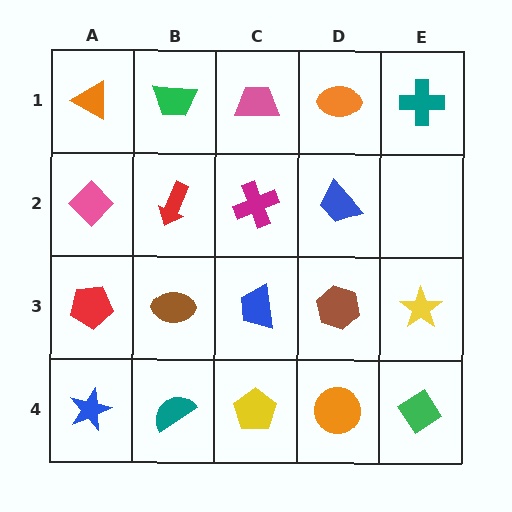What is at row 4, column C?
A yellow pentagon.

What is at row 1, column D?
An orange ellipse.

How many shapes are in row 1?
5 shapes.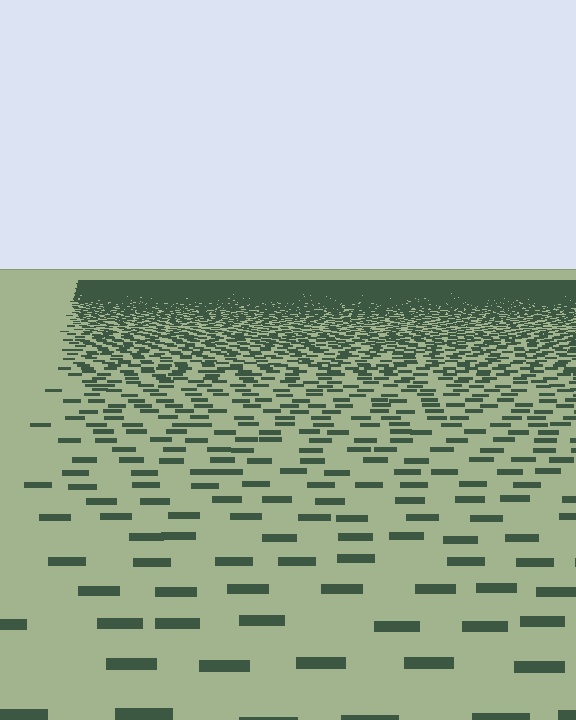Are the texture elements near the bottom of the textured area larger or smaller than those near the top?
Larger. Near the bottom, elements are closer to the viewer and appear at a bigger on-screen size.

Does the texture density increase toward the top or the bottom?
Density increases toward the top.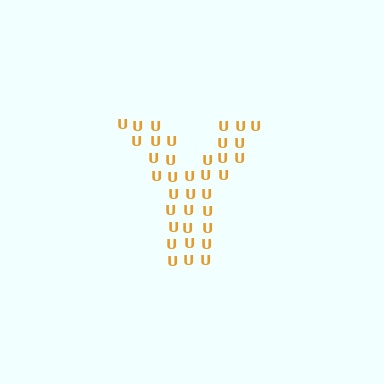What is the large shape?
The large shape is the letter Y.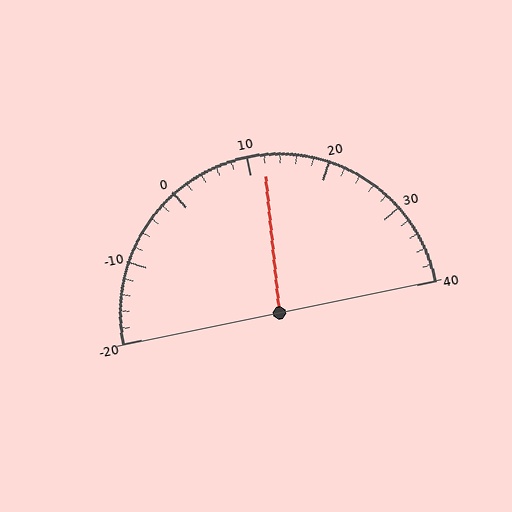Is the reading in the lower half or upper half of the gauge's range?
The reading is in the upper half of the range (-20 to 40).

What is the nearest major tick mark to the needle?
The nearest major tick mark is 10.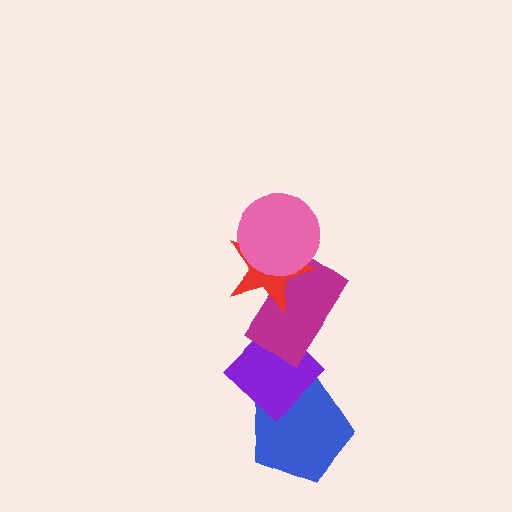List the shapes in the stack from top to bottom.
From top to bottom: the pink circle, the red star, the magenta rectangle, the purple diamond, the blue pentagon.